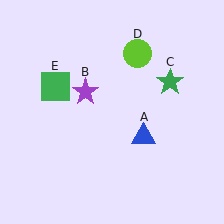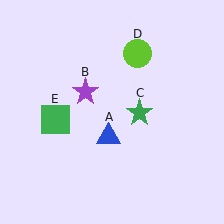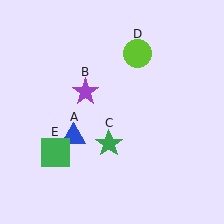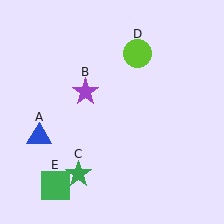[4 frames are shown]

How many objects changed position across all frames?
3 objects changed position: blue triangle (object A), green star (object C), green square (object E).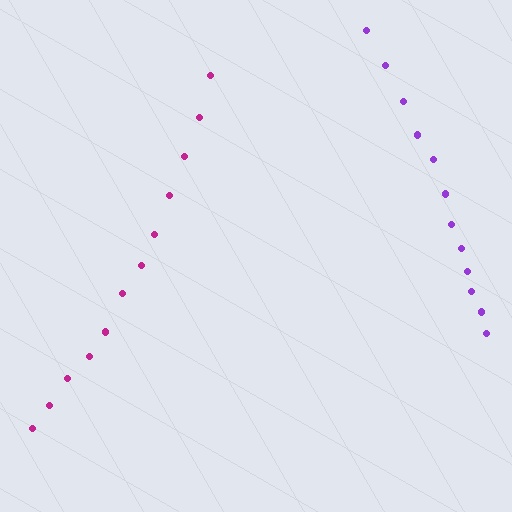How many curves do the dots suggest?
There are 2 distinct paths.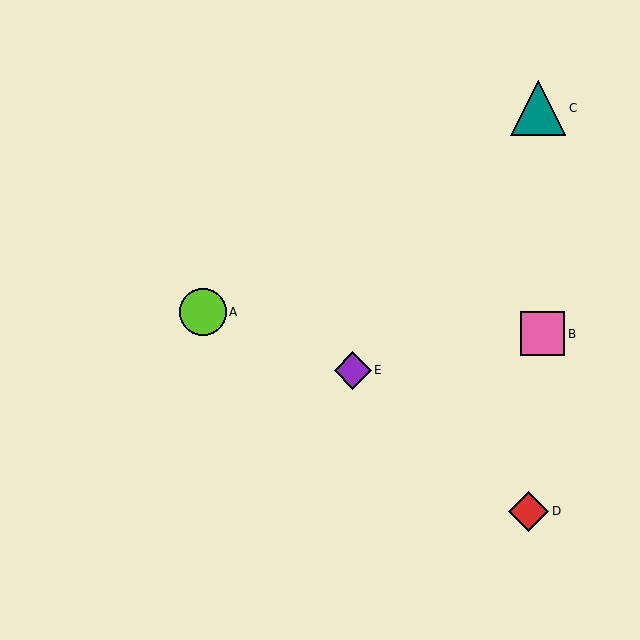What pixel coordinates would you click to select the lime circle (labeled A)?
Click at (203, 312) to select the lime circle A.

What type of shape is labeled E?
Shape E is a purple diamond.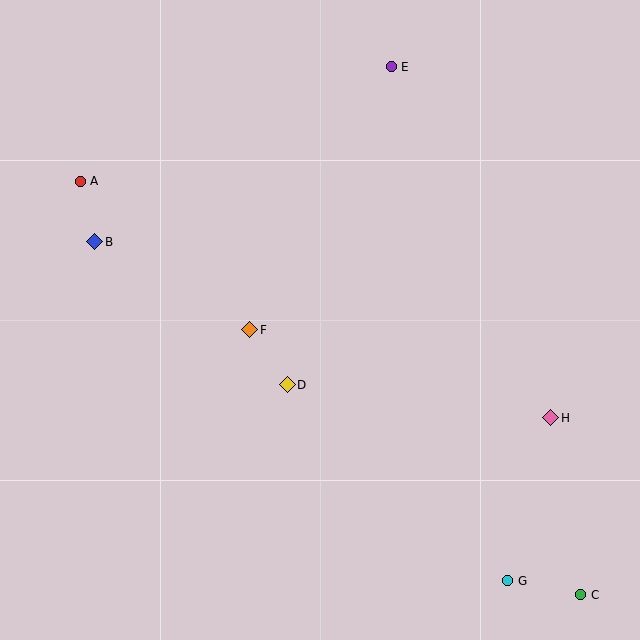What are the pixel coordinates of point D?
Point D is at (287, 385).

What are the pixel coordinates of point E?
Point E is at (391, 67).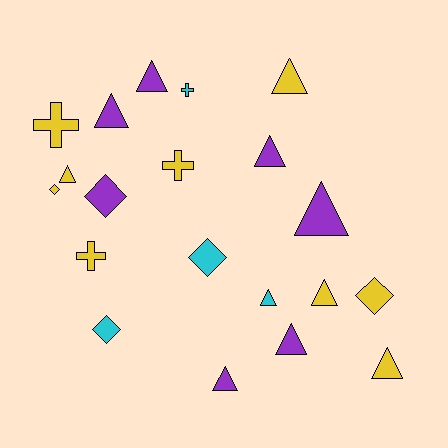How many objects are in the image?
There are 20 objects.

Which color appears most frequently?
Yellow, with 9 objects.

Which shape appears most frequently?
Triangle, with 11 objects.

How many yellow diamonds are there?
There are 2 yellow diamonds.